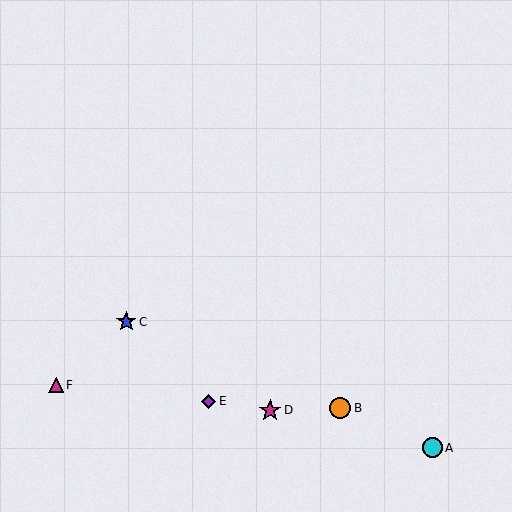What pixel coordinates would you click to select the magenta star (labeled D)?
Click at (270, 410) to select the magenta star D.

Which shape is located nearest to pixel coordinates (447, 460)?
The cyan circle (labeled A) at (432, 448) is nearest to that location.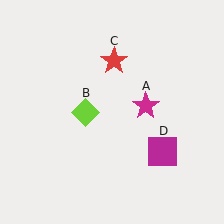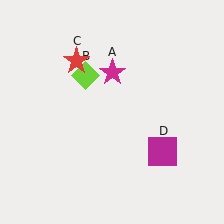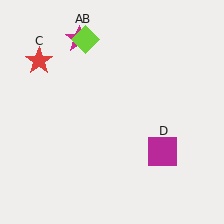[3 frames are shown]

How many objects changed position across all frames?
3 objects changed position: magenta star (object A), lime diamond (object B), red star (object C).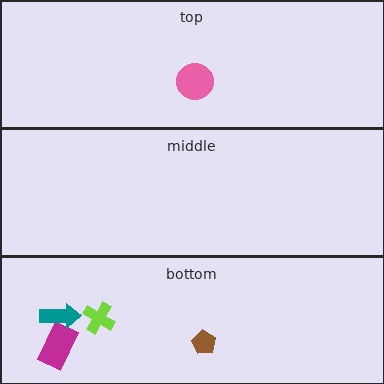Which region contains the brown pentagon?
The bottom region.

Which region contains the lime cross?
The bottom region.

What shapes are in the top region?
The pink circle.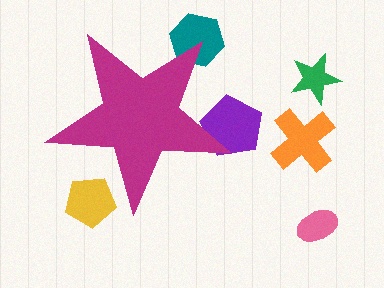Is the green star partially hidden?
No, the green star is fully visible.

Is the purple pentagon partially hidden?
Yes, the purple pentagon is partially hidden behind the magenta star.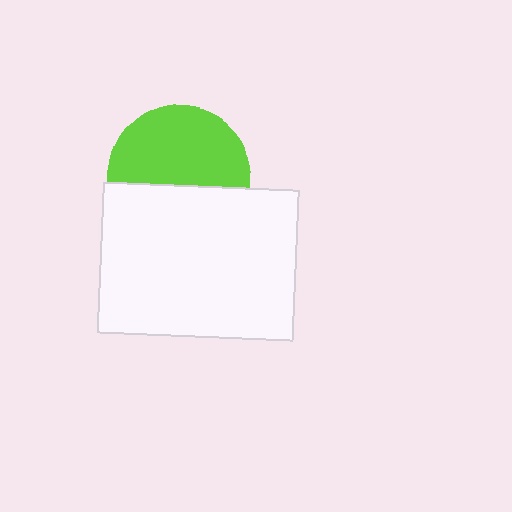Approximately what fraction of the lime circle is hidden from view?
Roughly 43% of the lime circle is hidden behind the white rectangle.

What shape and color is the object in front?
The object in front is a white rectangle.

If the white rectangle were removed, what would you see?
You would see the complete lime circle.